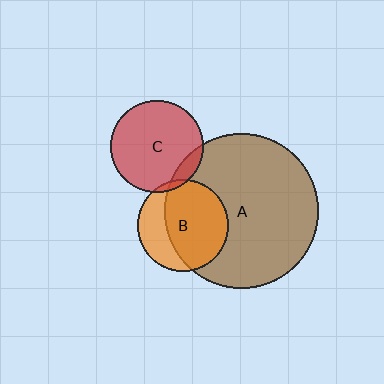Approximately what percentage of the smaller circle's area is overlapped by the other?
Approximately 10%.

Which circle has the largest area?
Circle A (brown).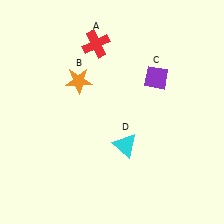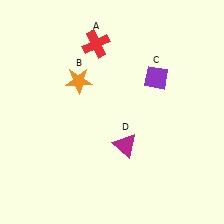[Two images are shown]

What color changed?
The triangle (D) changed from cyan in Image 1 to magenta in Image 2.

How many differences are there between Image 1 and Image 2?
There is 1 difference between the two images.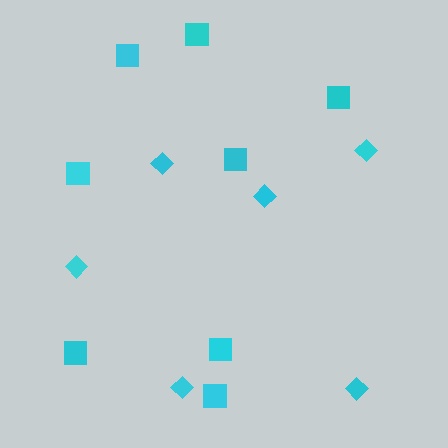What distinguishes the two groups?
There are 2 groups: one group of diamonds (6) and one group of squares (8).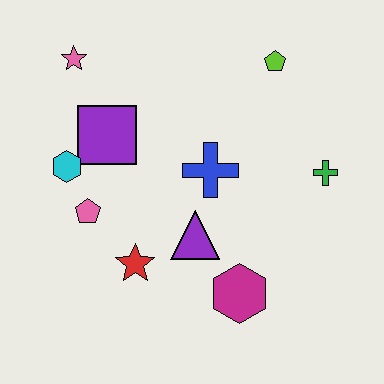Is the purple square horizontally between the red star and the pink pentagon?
Yes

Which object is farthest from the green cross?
The pink star is farthest from the green cross.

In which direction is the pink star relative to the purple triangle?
The pink star is above the purple triangle.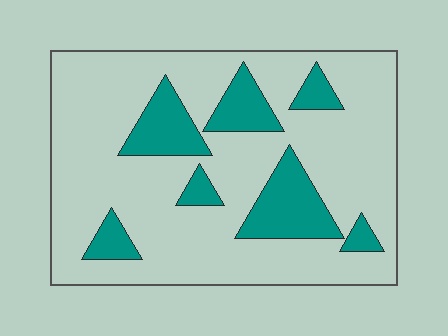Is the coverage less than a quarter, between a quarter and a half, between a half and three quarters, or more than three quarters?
Less than a quarter.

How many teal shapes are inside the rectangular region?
7.